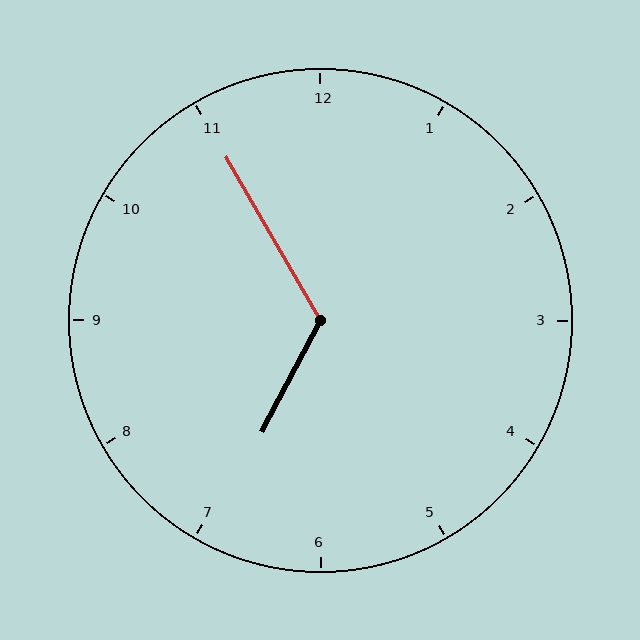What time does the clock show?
6:55.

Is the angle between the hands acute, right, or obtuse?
It is obtuse.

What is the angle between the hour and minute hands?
Approximately 122 degrees.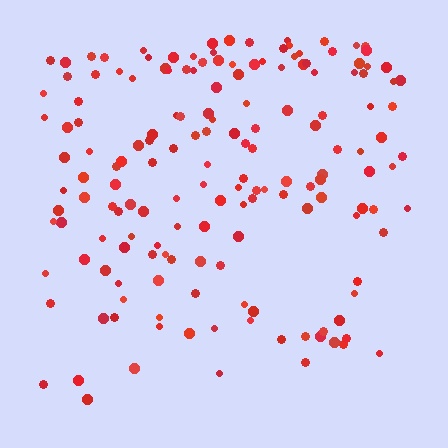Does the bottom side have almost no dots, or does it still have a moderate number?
Still a moderate number, just noticeably fewer than the top.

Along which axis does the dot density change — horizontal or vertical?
Vertical.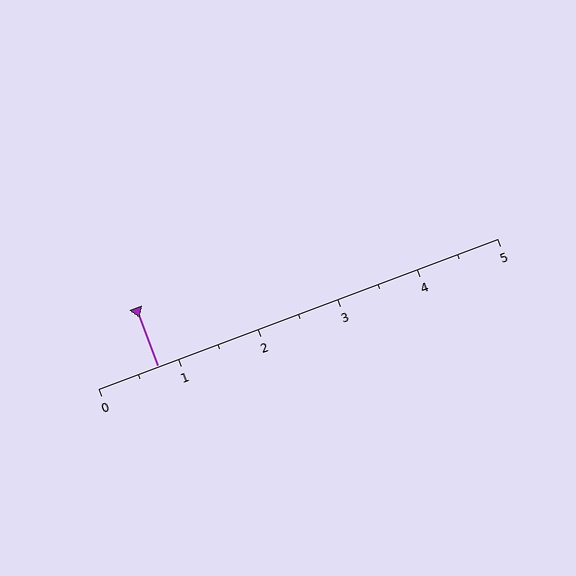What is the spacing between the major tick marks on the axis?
The major ticks are spaced 1 apart.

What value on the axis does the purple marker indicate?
The marker indicates approximately 0.8.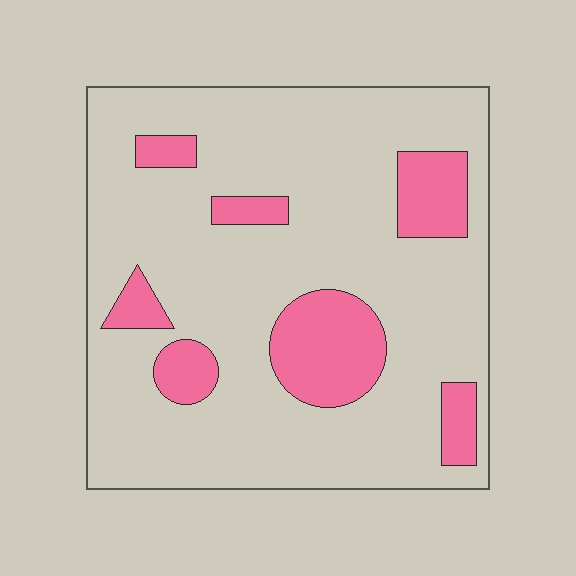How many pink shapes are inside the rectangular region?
7.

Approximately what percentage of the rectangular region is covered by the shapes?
Approximately 20%.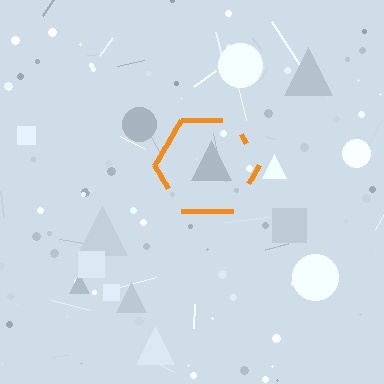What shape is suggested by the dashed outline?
The dashed outline suggests a hexagon.